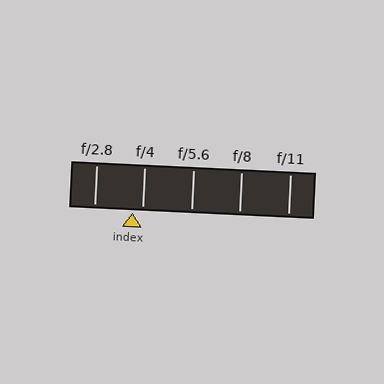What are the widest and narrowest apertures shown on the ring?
The widest aperture shown is f/2.8 and the narrowest is f/11.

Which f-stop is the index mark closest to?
The index mark is closest to f/4.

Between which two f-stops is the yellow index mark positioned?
The index mark is between f/2.8 and f/4.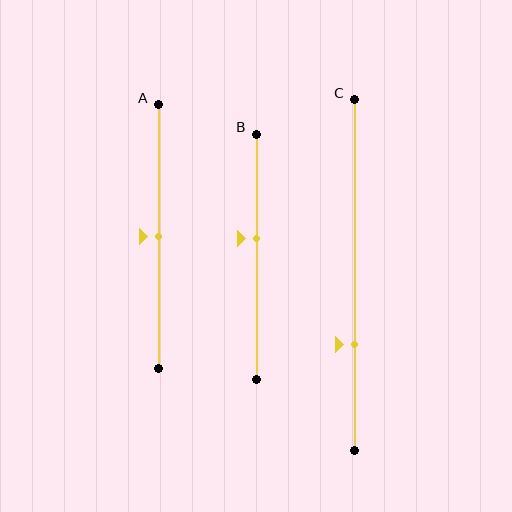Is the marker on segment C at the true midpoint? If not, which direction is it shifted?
No, the marker on segment C is shifted downward by about 20% of the segment length.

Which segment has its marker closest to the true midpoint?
Segment A has its marker closest to the true midpoint.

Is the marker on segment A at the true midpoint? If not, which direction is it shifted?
Yes, the marker on segment A is at the true midpoint.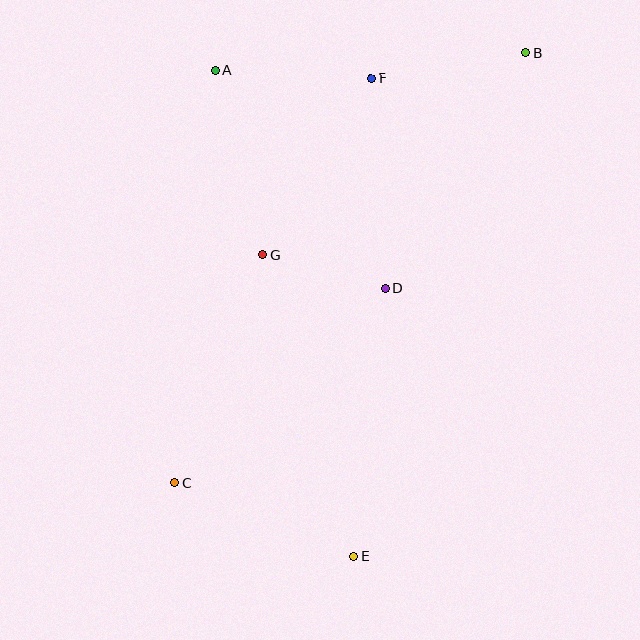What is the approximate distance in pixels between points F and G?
The distance between F and G is approximately 208 pixels.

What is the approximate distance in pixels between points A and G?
The distance between A and G is approximately 191 pixels.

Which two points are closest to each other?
Points D and G are closest to each other.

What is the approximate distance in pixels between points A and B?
The distance between A and B is approximately 311 pixels.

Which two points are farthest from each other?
Points B and C are farthest from each other.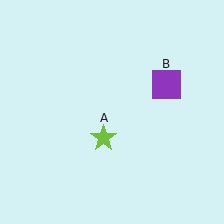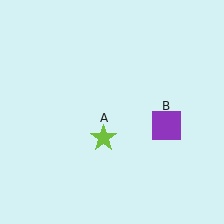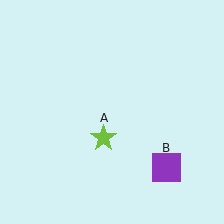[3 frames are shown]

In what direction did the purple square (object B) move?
The purple square (object B) moved down.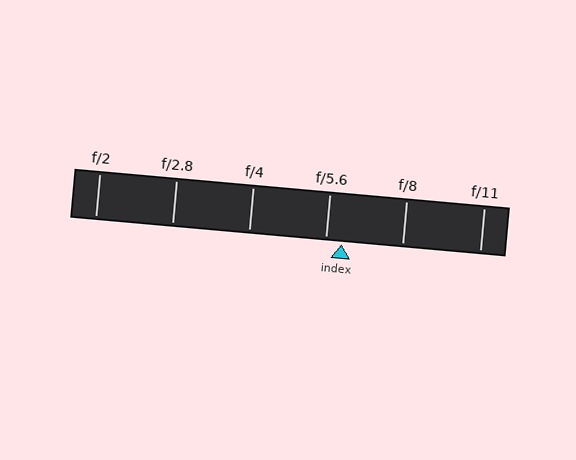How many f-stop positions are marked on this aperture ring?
There are 6 f-stop positions marked.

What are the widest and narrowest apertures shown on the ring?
The widest aperture shown is f/2 and the narrowest is f/11.